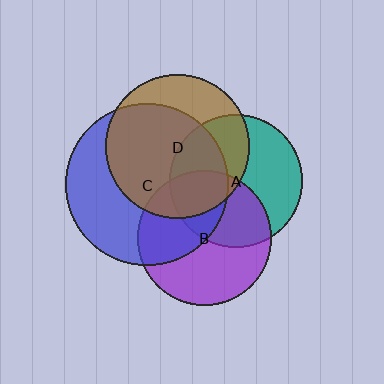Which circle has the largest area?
Circle C (blue).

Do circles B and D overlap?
Yes.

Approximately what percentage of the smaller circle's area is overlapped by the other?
Approximately 20%.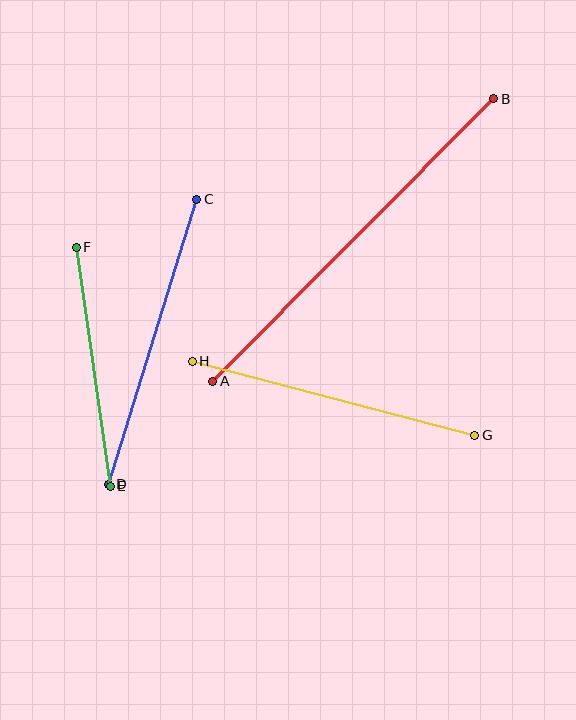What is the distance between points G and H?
The distance is approximately 292 pixels.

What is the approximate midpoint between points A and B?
The midpoint is at approximately (353, 240) pixels.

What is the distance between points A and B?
The distance is approximately 398 pixels.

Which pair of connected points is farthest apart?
Points A and B are farthest apart.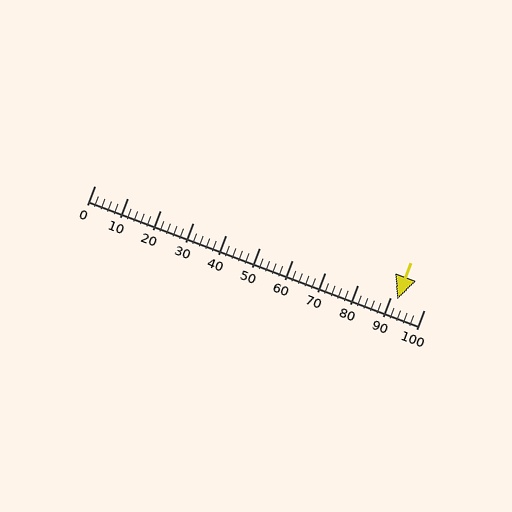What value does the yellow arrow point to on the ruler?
The yellow arrow points to approximately 92.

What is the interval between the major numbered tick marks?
The major tick marks are spaced 10 units apart.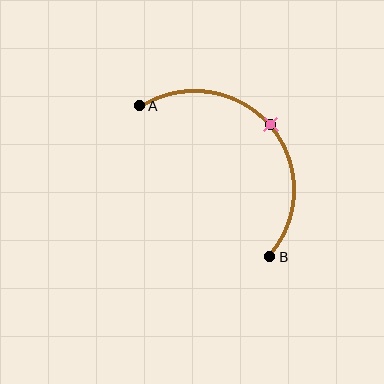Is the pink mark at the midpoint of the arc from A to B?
Yes. The pink mark lies on the arc at equal arc-length from both A and B — it is the arc midpoint.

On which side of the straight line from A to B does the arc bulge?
The arc bulges above and to the right of the straight line connecting A and B.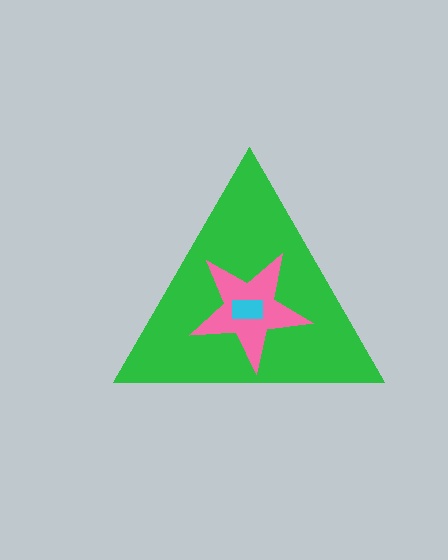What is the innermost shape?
The cyan rectangle.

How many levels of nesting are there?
3.